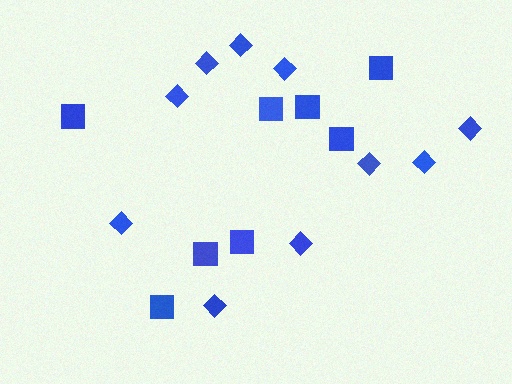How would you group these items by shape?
There are 2 groups: one group of diamonds (10) and one group of squares (8).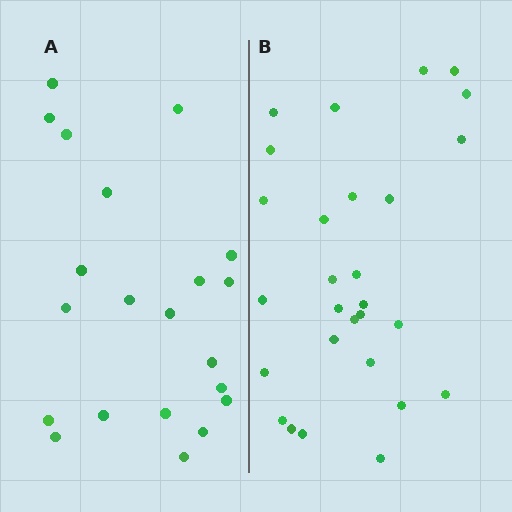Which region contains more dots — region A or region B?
Region B (the right region) has more dots.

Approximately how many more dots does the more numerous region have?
Region B has roughly 8 or so more dots than region A.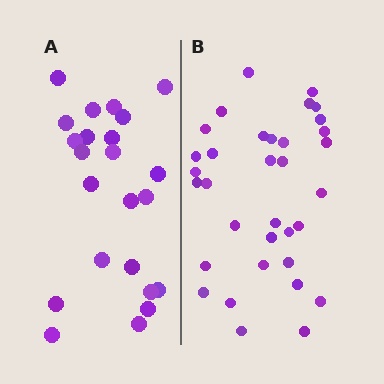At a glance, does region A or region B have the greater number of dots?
Region B (the right region) has more dots.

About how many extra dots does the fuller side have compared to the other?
Region B has roughly 12 or so more dots than region A.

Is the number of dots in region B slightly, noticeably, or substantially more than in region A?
Region B has substantially more. The ratio is roughly 1.5 to 1.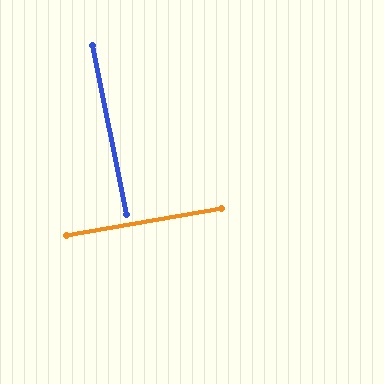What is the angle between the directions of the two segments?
Approximately 89 degrees.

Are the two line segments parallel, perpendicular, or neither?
Perpendicular — they meet at approximately 89°.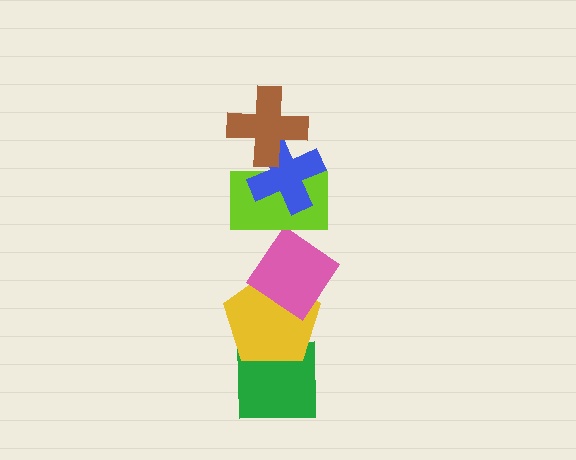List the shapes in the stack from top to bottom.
From top to bottom: the brown cross, the blue cross, the lime rectangle, the pink diamond, the yellow pentagon, the green square.